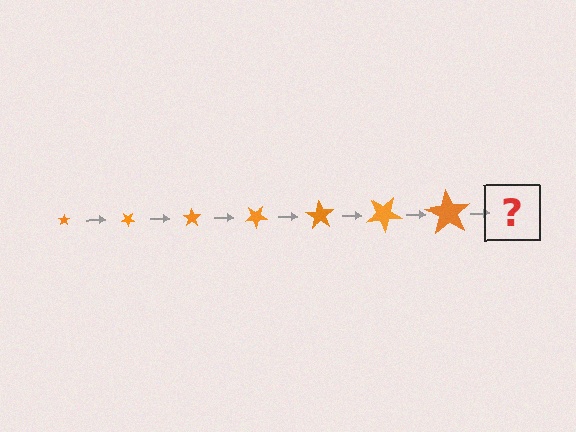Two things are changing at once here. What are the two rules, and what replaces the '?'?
The two rules are that the star grows larger each step and it rotates 35 degrees each step. The '?' should be a star, larger than the previous one and rotated 245 degrees from the start.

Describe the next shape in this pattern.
It should be a star, larger than the previous one and rotated 245 degrees from the start.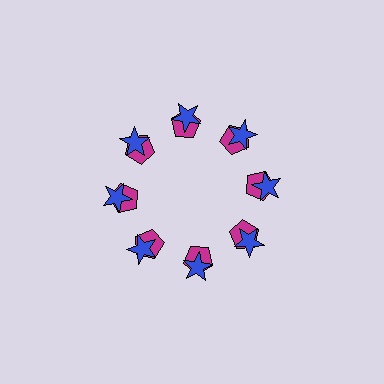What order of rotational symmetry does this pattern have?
This pattern has 8-fold rotational symmetry.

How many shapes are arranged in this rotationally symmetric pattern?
There are 16 shapes, arranged in 8 groups of 2.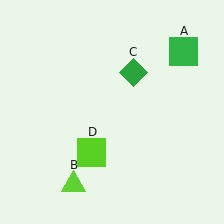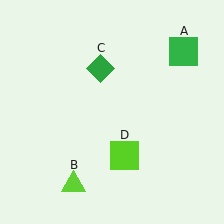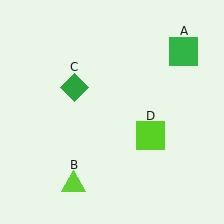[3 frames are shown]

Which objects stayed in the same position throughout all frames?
Green square (object A) and lime triangle (object B) remained stationary.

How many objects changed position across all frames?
2 objects changed position: green diamond (object C), lime square (object D).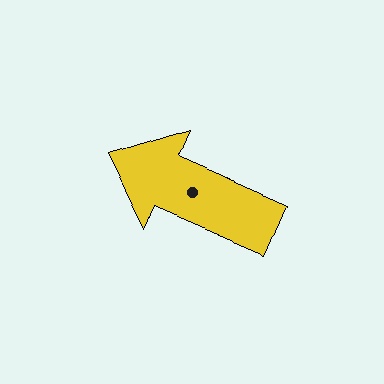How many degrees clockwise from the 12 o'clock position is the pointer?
Approximately 293 degrees.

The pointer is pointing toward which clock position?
Roughly 10 o'clock.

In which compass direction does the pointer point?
Northwest.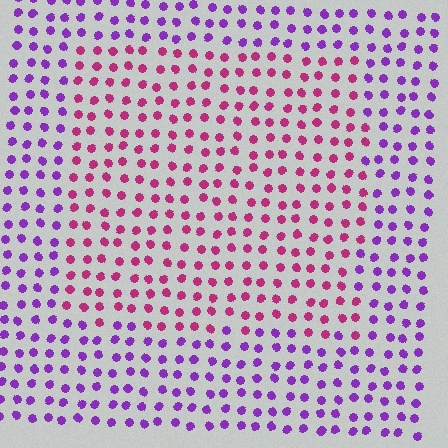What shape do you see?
I see a rectangle.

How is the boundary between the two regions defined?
The boundary is defined purely by a slight shift in hue (about 48 degrees). Spacing, size, and orientation are identical on both sides.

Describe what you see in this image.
The image is filled with small purple elements in a uniform arrangement. A rectangle-shaped region is visible where the elements are tinted to a slightly different hue, forming a subtle color boundary.